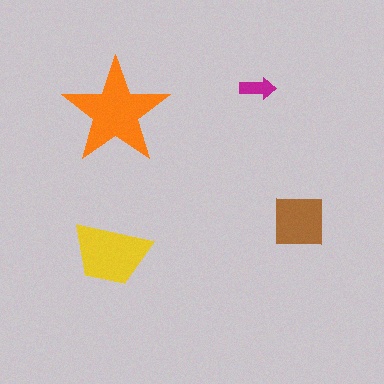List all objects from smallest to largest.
The magenta arrow, the brown square, the yellow trapezoid, the orange star.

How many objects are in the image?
There are 4 objects in the image.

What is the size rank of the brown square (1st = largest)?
3rd.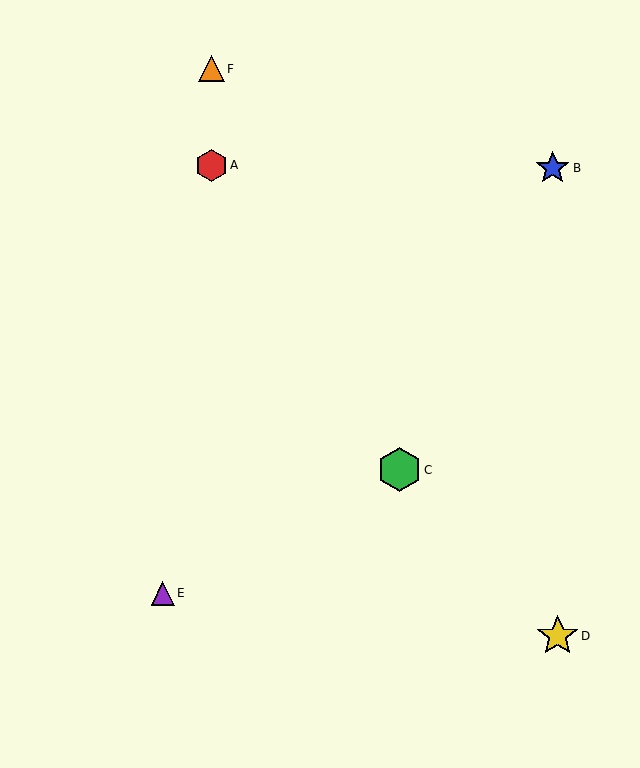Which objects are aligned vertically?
Objects A, F are aligned vertically.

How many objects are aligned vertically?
2 objects (A, F) are aligned vertically.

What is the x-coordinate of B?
Object B is at x≈553.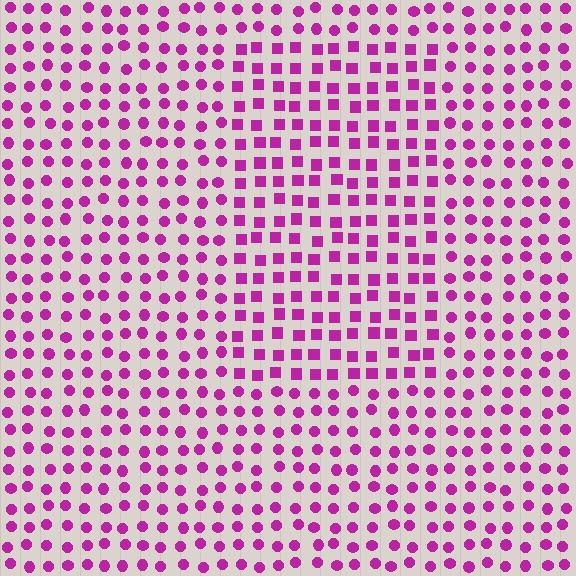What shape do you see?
I see a rectangle.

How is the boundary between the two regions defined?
The boundary is defined by a change in element shape: squares inside vs. circles outside. All elements share the same color and spacing.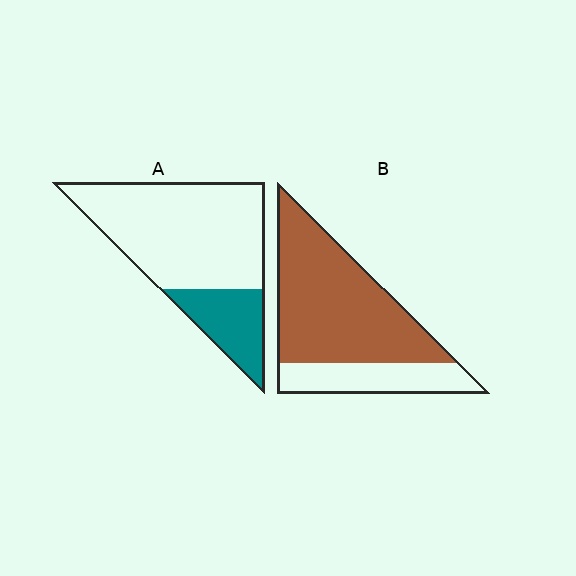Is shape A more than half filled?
No.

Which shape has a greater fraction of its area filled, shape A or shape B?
Shape B.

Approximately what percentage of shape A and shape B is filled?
A is approximately 25% and B is approximately 75%.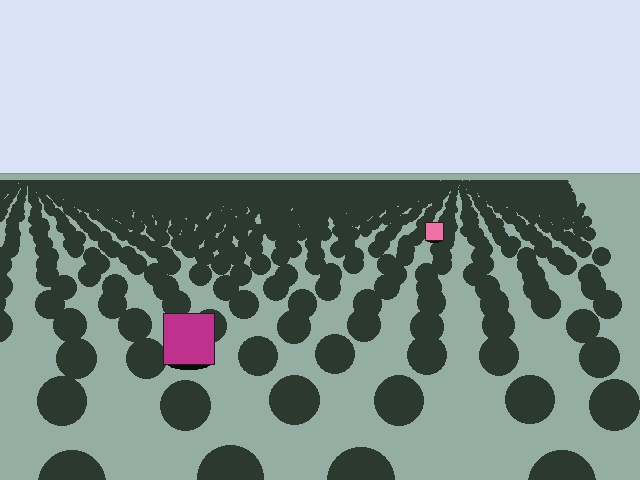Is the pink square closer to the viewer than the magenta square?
No. The magenta square is closer — you can tell from the texture gradient: the ground texture is coarser near it.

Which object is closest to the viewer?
The magenta square is closest. The texture marks near it are larger and more spread out.